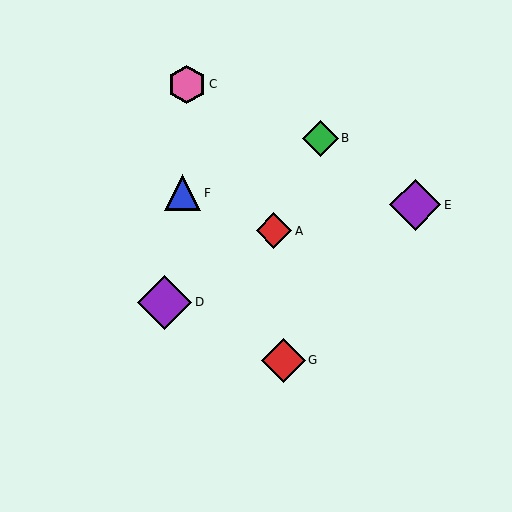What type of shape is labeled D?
Shape D is a purple diamond.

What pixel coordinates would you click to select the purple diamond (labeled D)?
Click at (164, 302) to select the purple diamond D.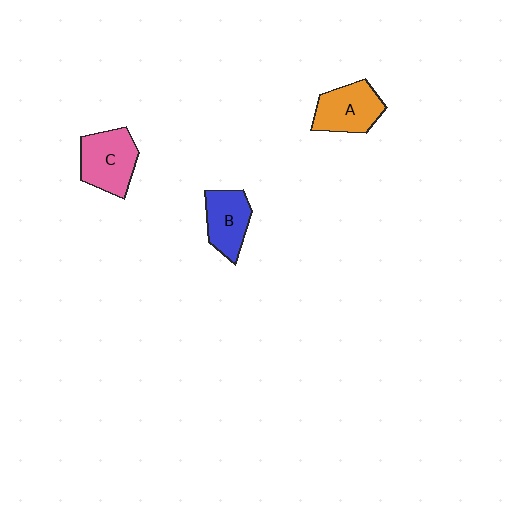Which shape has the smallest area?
Shape B (blue).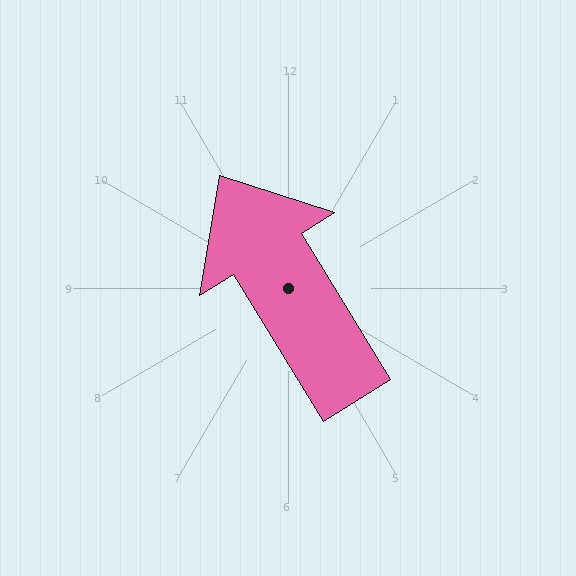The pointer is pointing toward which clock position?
Roughly 11 o'clock.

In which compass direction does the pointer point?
Northwest.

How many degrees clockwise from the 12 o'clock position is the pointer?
Approximately 329 degrees.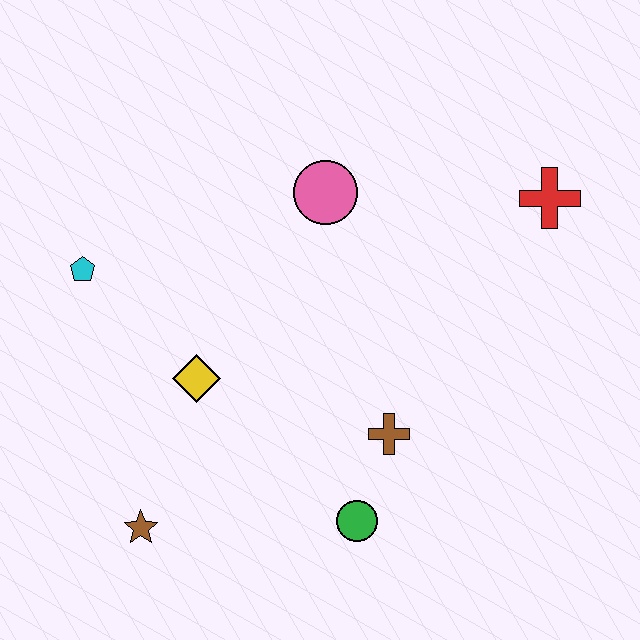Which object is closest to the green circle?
The brown cross is closest to the green circle.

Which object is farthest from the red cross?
The brown star is farthest from the red cross.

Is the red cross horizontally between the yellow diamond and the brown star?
No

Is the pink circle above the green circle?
Yes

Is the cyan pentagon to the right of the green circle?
No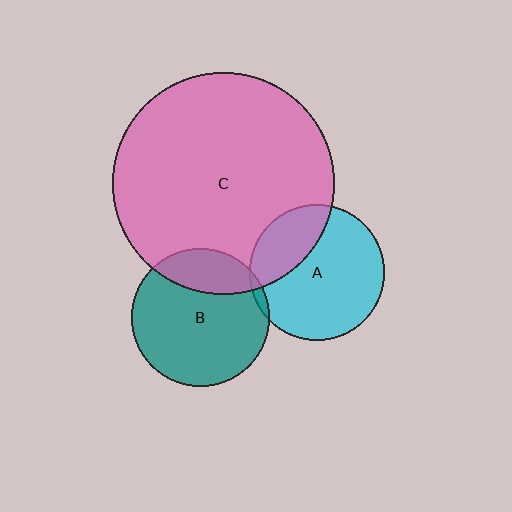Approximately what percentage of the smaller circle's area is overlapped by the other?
Approximately 5%.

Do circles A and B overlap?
Yes.